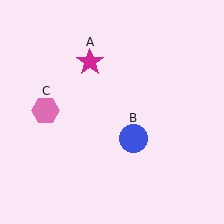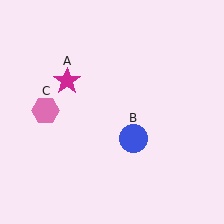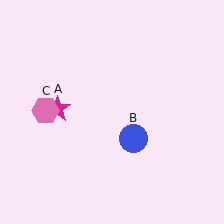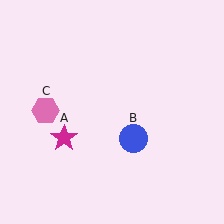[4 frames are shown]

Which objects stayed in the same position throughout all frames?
Blue circle (object B) and pink hexagon (object C) remained stationary.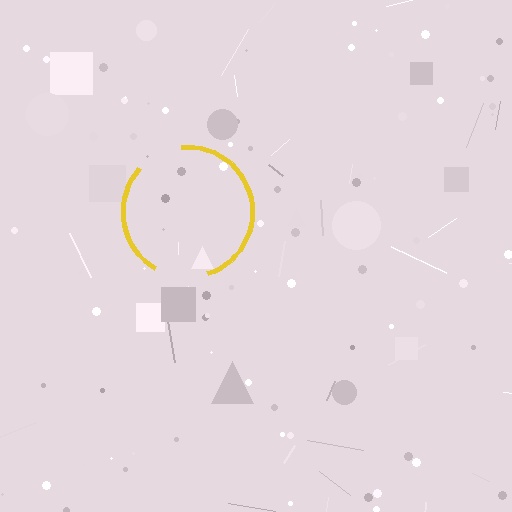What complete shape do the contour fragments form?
The contour fragments form a circle.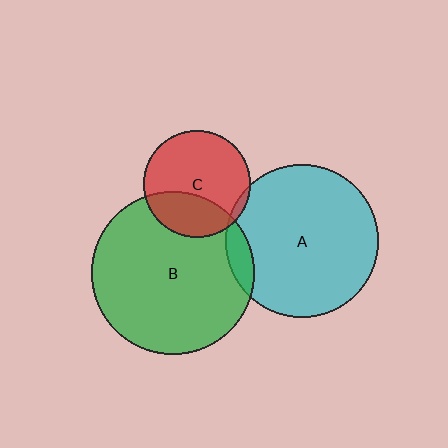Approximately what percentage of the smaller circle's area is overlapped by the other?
Approximately 30%.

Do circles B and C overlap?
Yes.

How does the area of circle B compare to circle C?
Approximately 2.3 times.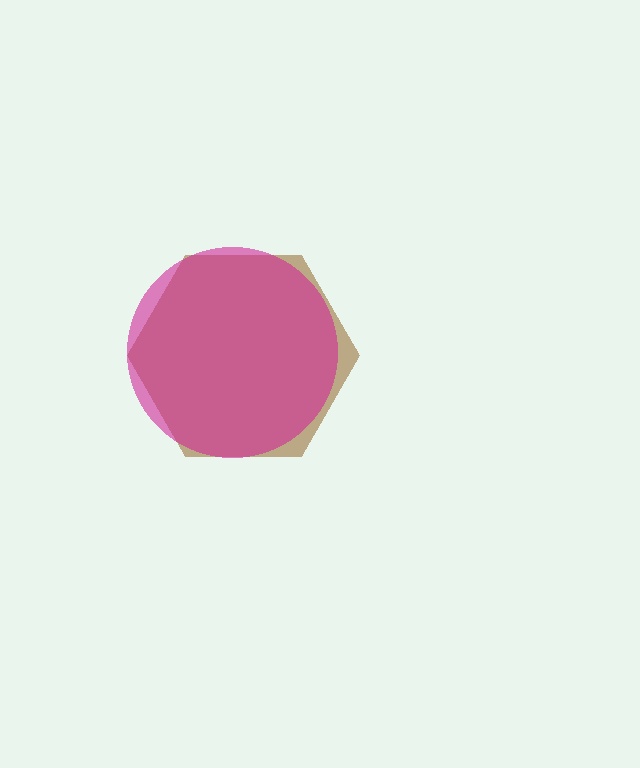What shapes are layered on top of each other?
The layered shapes are: a brown hexagon, a magenta circle.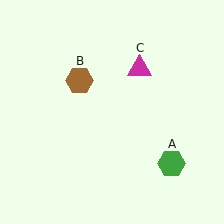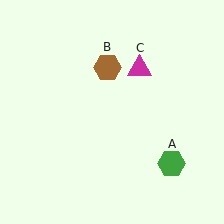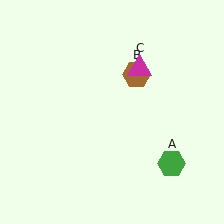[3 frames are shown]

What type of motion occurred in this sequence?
The brown hexagon (object B) rotated clockwise around the center of the scene.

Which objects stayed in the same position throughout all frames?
Green hexagon (object A) and magenta triangle (object C) remained stationary.